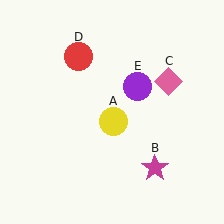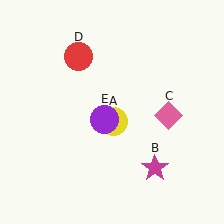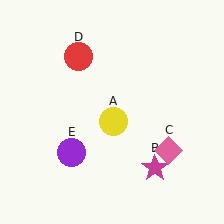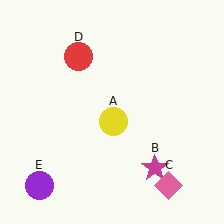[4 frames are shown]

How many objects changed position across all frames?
2 objects changed position: pink diamond (object C), purple circle (object E).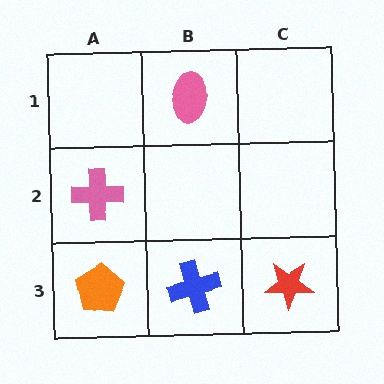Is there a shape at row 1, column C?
No, that cell is empty.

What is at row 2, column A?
A pink cross.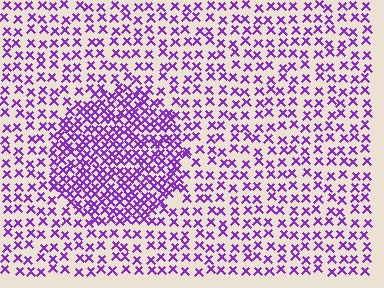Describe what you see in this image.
The image contains small purple elements arranged at two different densities. A circle-shaped region is visible where the elements are more densely packed than the surrounding area.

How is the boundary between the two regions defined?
The boundary is defined by a change in element density (approximately 2.1x ratio). All elements are the same color, size, and shape.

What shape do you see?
I see a circle.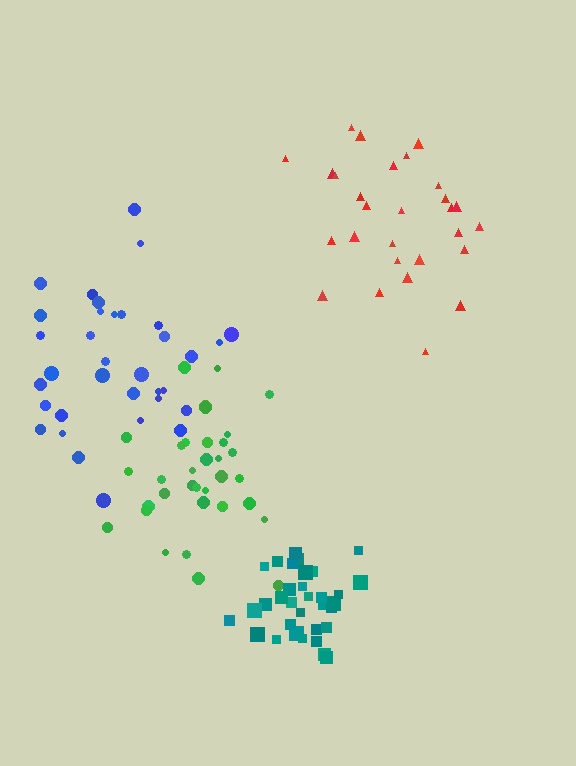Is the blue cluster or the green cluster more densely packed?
Green.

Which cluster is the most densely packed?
Teal.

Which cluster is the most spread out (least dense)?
Blue.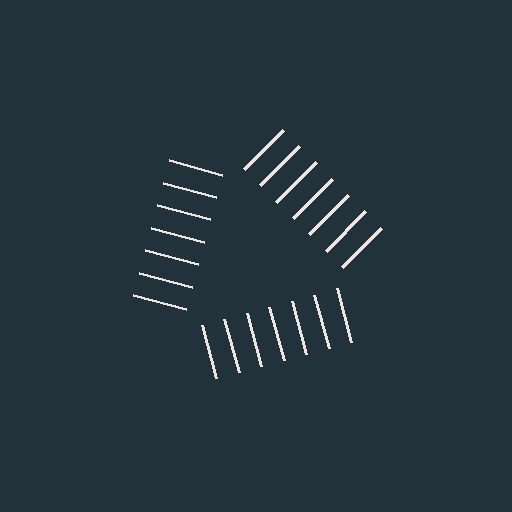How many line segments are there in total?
21 — 7 along each of the 3 edges.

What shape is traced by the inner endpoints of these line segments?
An illusory triangle — the line segments terminate on its edges but no continuous stroke is drawn.